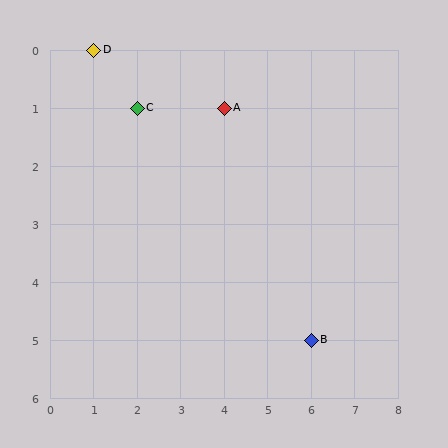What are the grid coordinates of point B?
Point B is at grid coordinates (6, 5).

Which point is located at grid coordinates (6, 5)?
Point B is at (6, 5).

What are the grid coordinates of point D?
Point D is at grid coordinates (1, 0).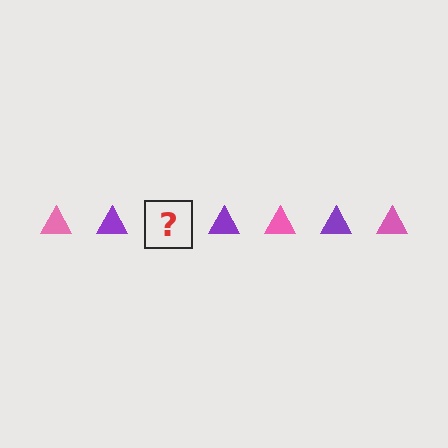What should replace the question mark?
The question mark should be replaced with a pink triangle.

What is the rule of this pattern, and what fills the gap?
The rule is that the pattern cycles through pink, purple triangles. The gap should be filled with a pink triangle.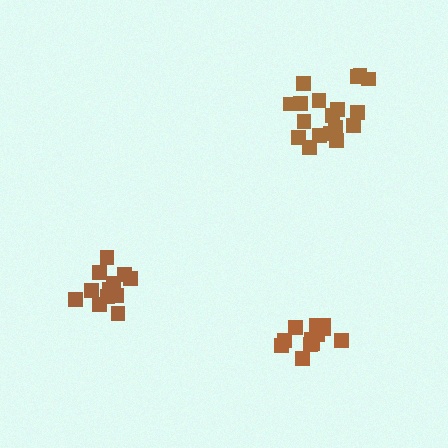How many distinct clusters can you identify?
There are 3 distinct clusters.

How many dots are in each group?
Group 1: 12 dots, Group 2: 18 dots, Group 3: 12 dots (42 total).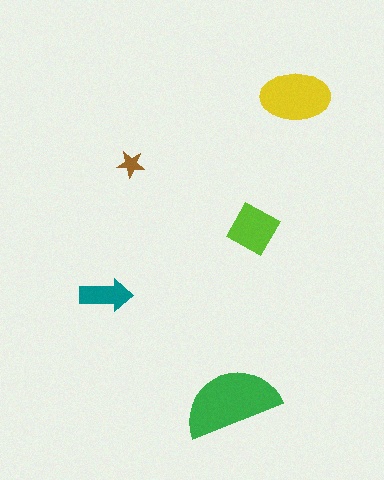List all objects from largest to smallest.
The green semicircle, the yellow ellipse, the lime diamond, the teal arrow, the brown star.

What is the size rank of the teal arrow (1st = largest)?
4th.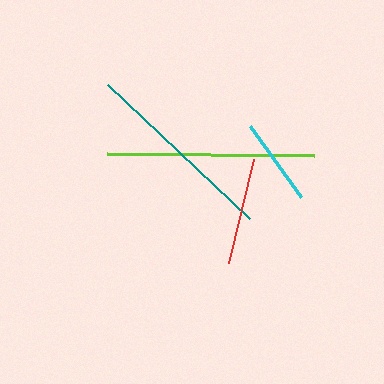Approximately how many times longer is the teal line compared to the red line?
The teal line is approximately 1.8 times the length of the red line.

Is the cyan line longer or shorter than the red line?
The red line is longer than the cyan line.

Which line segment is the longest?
The lime line is the longest at approximately 207 pixels.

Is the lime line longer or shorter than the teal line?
The lime line is longer than the teal line.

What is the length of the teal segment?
The teal segment is approximately 195 pixels long.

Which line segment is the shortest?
The cyan line is the shortest at approximately 87 pixels.